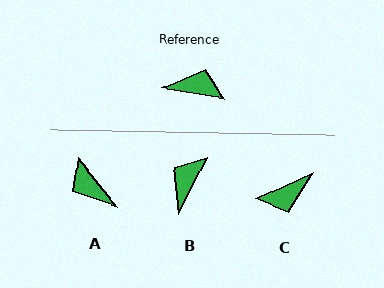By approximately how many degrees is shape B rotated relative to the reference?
Approximately 74 degrees counter-clockwise.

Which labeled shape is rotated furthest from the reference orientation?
C, about 145 degrees away.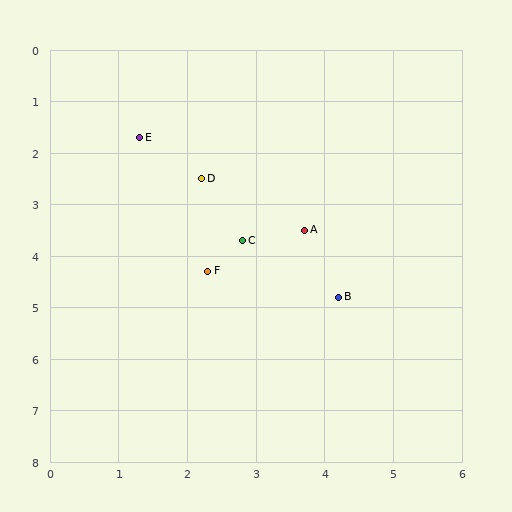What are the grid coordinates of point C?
Point C is at approximately (2.8, 3.7).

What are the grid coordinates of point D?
Point D is at approximately (2.2, 2.5).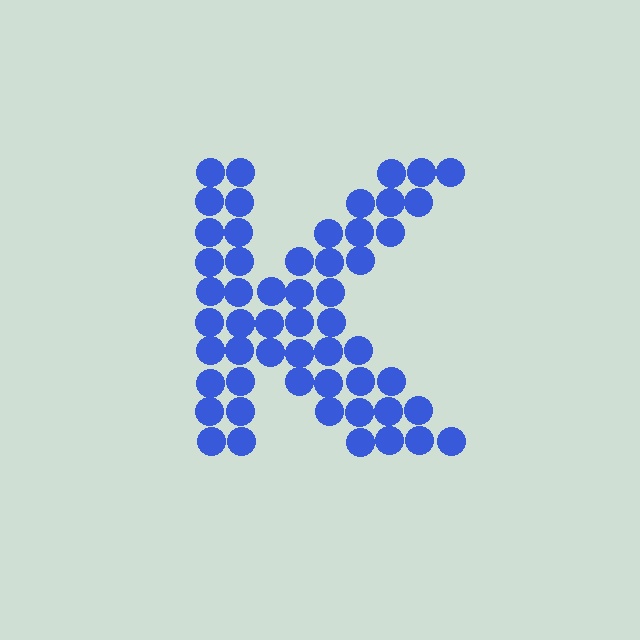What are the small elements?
The small elements are circles.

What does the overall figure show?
The overall figure shows the letter K.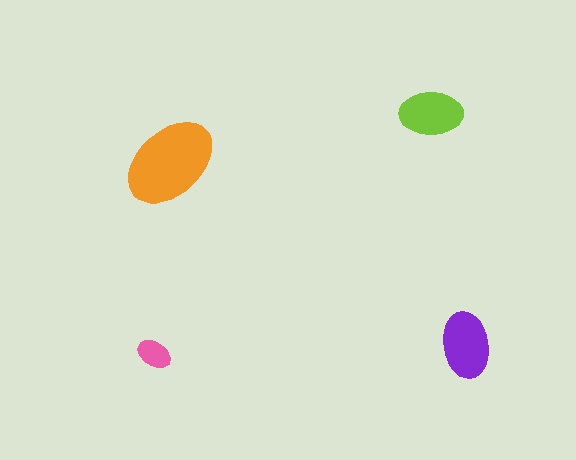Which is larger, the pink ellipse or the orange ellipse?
The orange one.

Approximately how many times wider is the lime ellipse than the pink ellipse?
About 2 times wider.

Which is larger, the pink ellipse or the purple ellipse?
The purple one.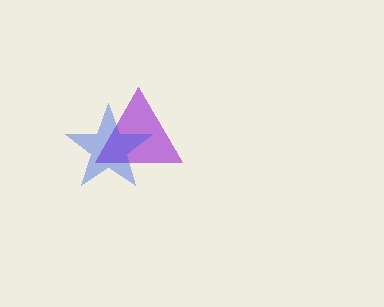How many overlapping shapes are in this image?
There are 2 overlapping shapes in the image.